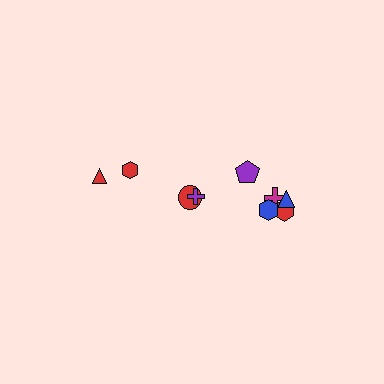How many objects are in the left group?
There are 3 objects.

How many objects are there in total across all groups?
There are 9 objects.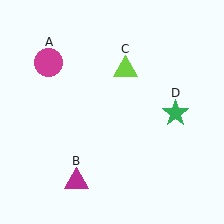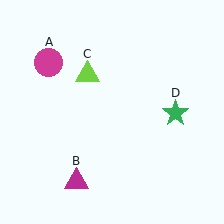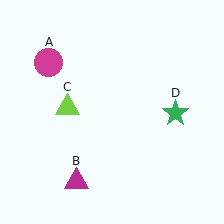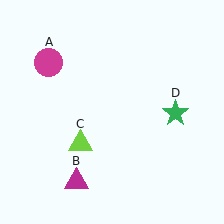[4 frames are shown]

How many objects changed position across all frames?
1 object changed position: lime triangle (object C).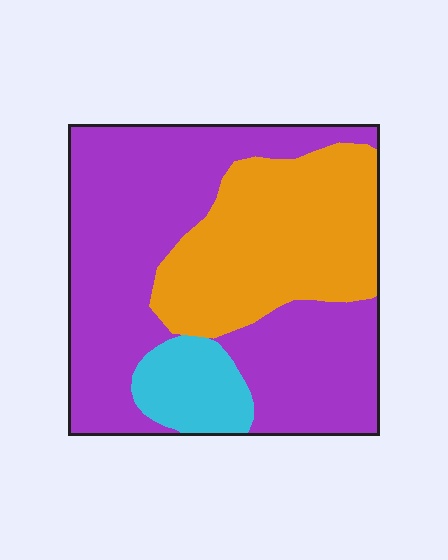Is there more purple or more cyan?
Purple.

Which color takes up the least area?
Cyan, at roughly 10%.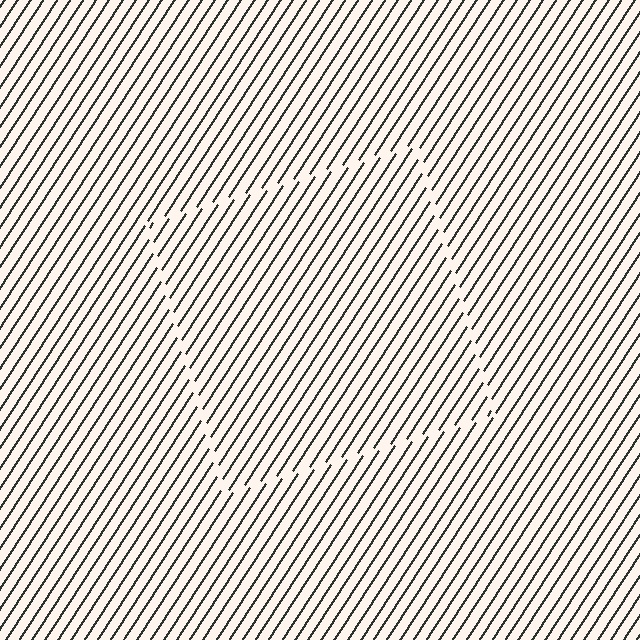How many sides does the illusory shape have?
4 sides — the line-ends trace a square.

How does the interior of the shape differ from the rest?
The interior of the shape contains the same grating, shifted by half a period — the contour is defined by the phase discontinuity where line-ends from the inner and outer gratings abut.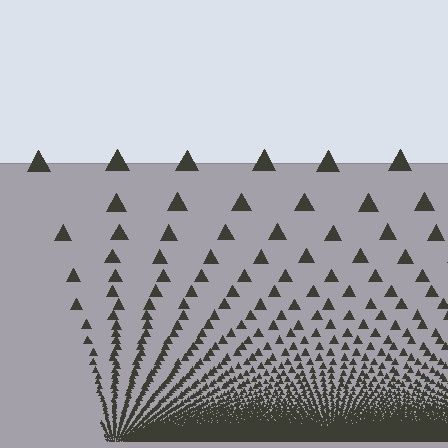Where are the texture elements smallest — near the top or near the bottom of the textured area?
Near the bottom.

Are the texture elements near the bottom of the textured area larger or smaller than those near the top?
Smaller. The gradient is inverted — elements near the bottom are smaller and denser.